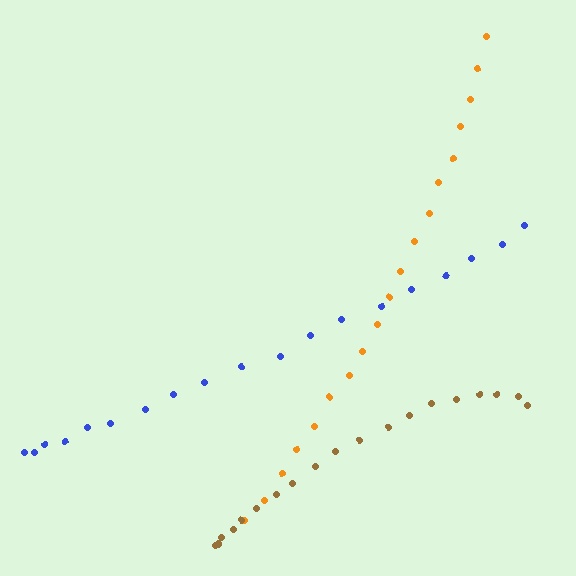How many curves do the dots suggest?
There are 3 distinct paths.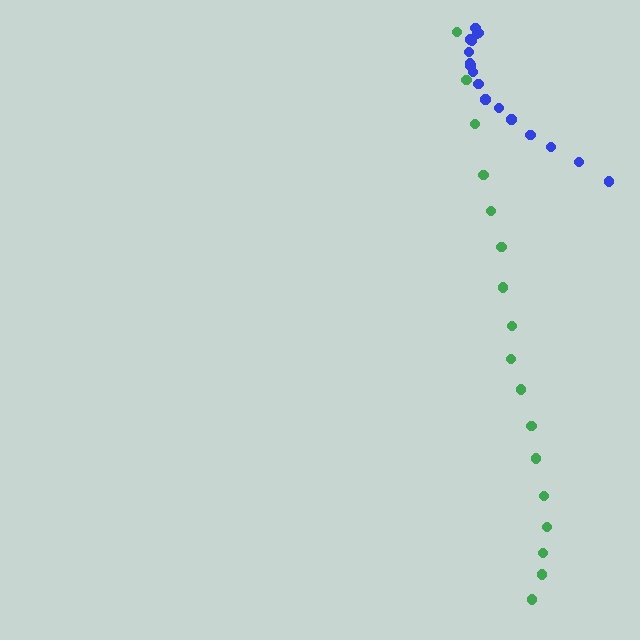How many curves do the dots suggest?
There are 2 distinct paths.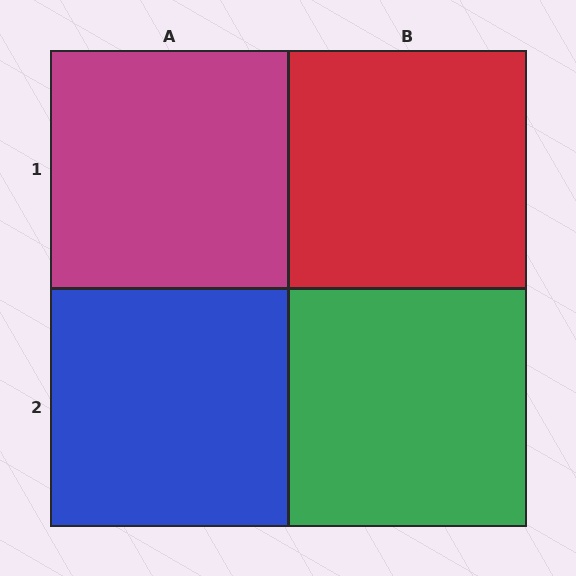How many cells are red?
1 cell is red.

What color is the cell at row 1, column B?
Red.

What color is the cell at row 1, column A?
Magenta.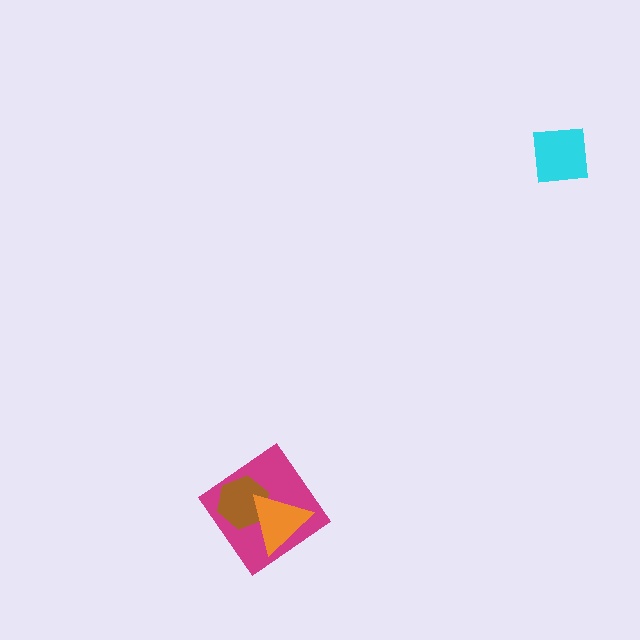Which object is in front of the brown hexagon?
The orange triangle is in front of the brown hexagon.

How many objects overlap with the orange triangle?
2 objects overlap with the orange triangle.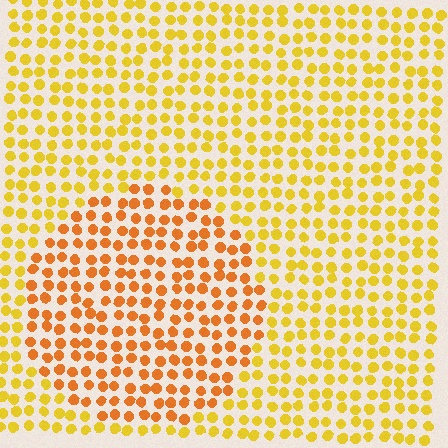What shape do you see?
I see a circle.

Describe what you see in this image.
The image is filled with small yellow elements in a uniform arrangement. A circle-shaped region is visible where the elements are tinted to a slightly different hue, forming a subtle color boundary.